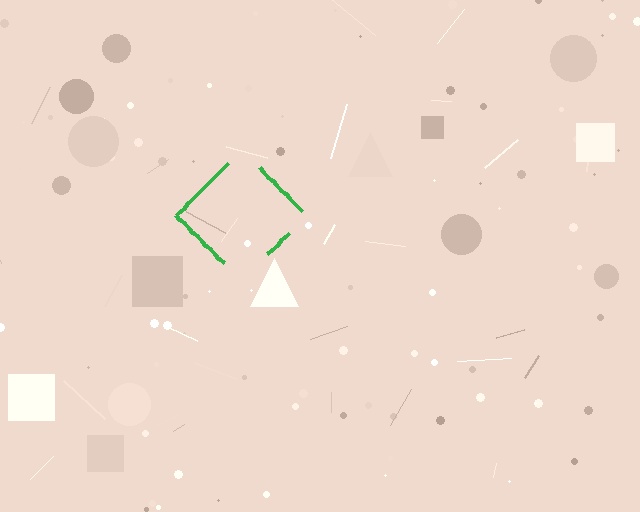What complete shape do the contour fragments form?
The contour fragments form a diamond.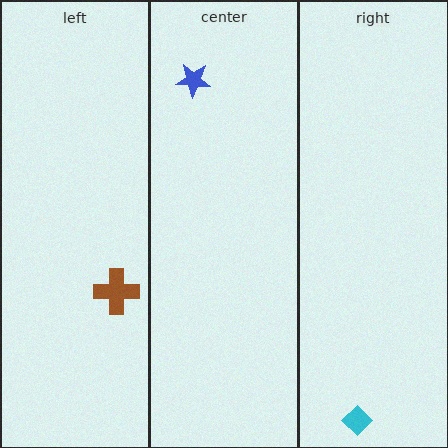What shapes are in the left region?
The brown cross.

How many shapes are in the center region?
1.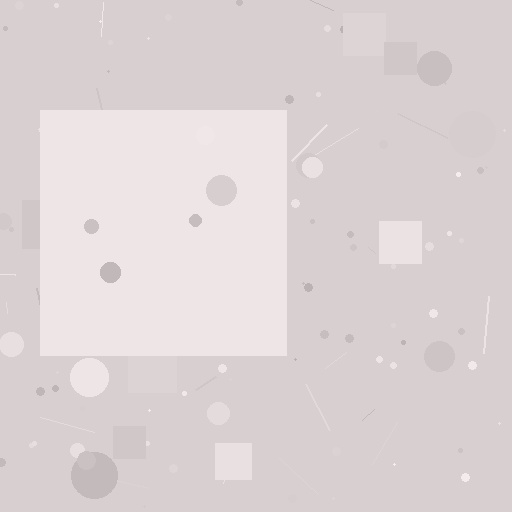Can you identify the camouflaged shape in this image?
The camouflaged shape is a square.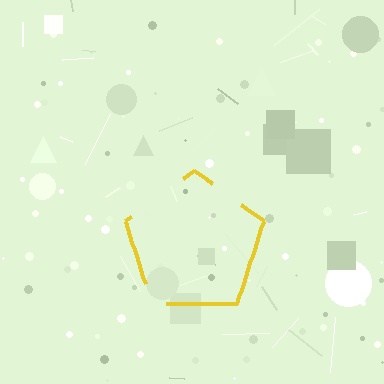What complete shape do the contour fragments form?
The contour fragments form a pentagon.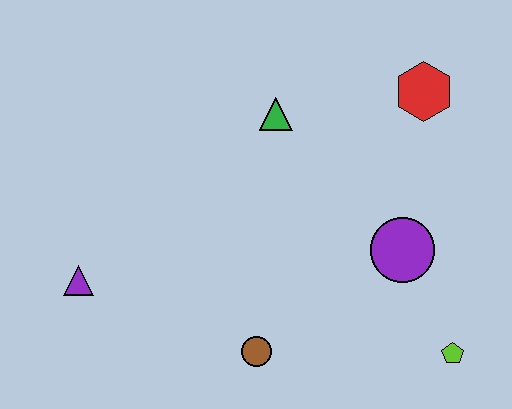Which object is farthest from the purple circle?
The purple triangle is farthest from the purple circle.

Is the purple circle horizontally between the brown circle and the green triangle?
No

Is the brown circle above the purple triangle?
No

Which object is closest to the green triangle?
The red hexagon is closest to the green triangle.